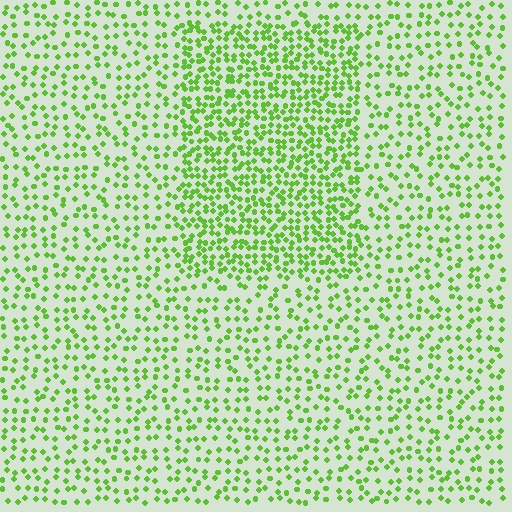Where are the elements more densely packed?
The elements are more densely packed inside the rectangle boundary.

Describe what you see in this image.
The image contains small lime elements arranged at two different densities. A rectangle-shaped region is visible where the elements are more densely packed than the surrounding area.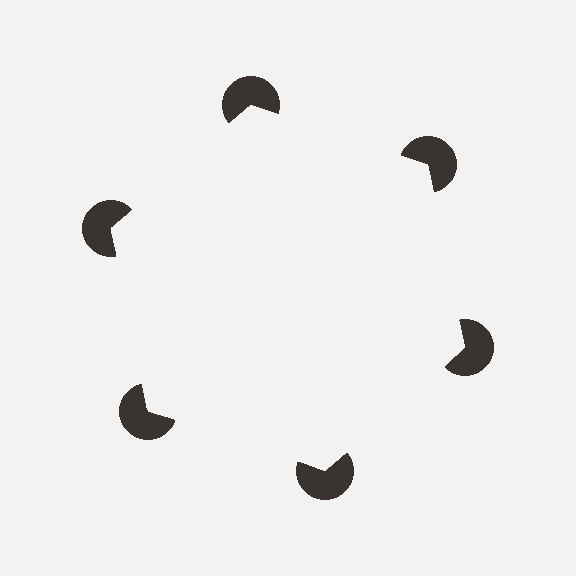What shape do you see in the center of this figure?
An illusory hexagon — its edges are inferred from the aligned wedge cuts in the pac-man discs, not physically drawn.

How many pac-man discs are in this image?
There are 6 — one at each vertex of the illusory hexagon.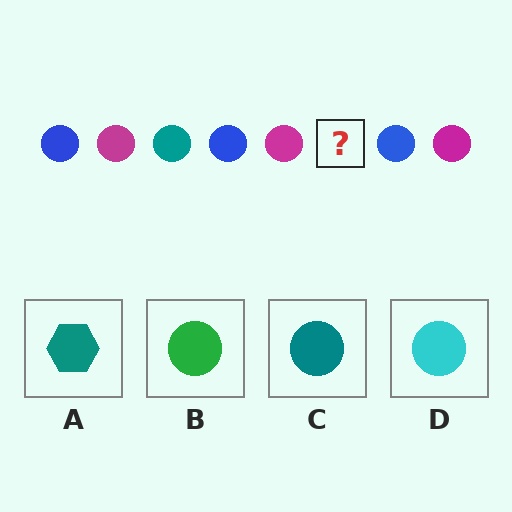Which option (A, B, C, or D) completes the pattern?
C.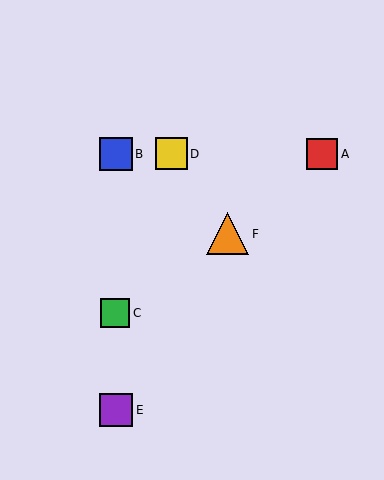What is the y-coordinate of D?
Object D is at y≈154.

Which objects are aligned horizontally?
Objects A, B, D are aligned horizontally.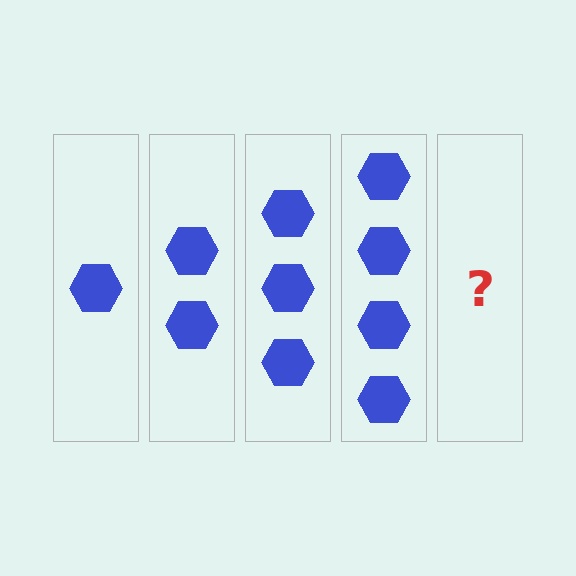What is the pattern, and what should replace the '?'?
The pattern is that each step adds one more hexagon. The '?' should be 5 hexagons.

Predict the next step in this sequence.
The next step is 5 hexagons.